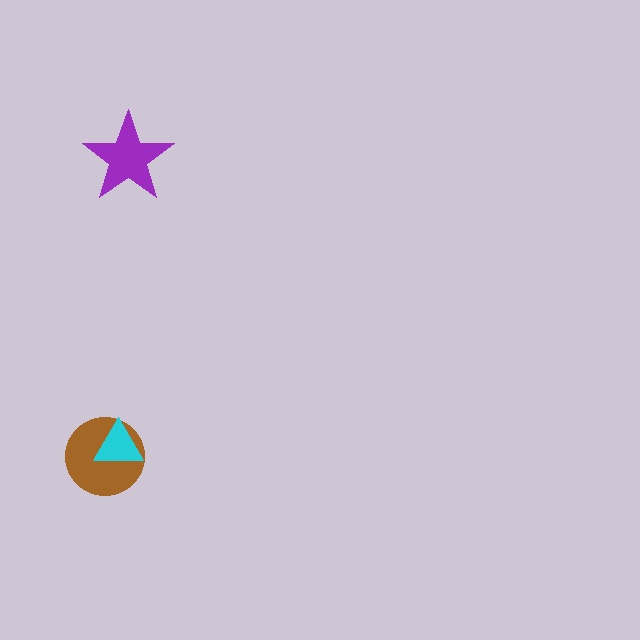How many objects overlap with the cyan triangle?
1 object overlaps with the cyan triangle.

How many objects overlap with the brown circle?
1 object overlaps with the brown circle.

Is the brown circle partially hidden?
Yes, it is partially covered by another shape.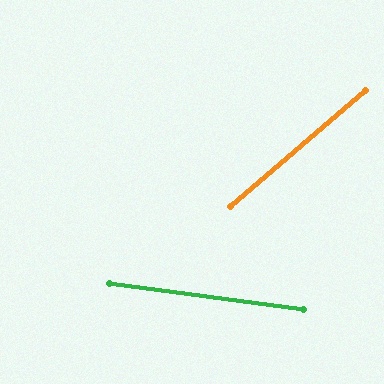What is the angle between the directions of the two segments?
Approximately 48 degrees.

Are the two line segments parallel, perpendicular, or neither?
Neither parallel nor perpendicular — they differ by about 48°.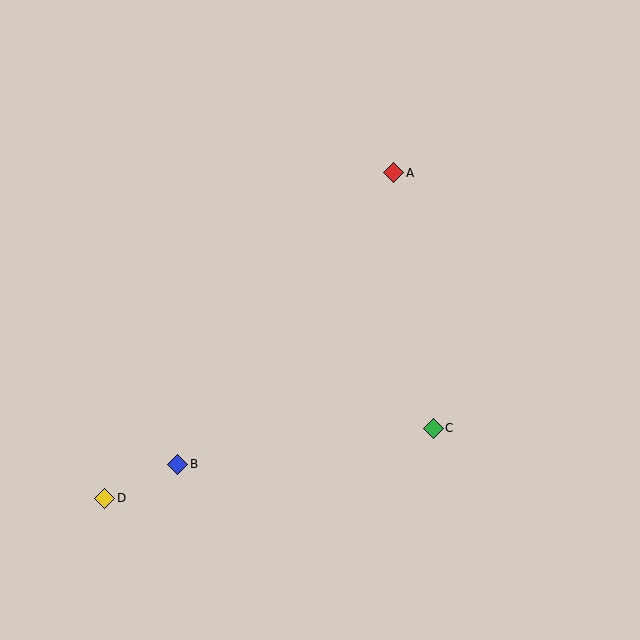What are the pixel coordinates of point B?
Point B is at (178, 464).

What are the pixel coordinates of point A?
Point A is at (394, 173).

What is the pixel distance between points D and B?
The distance between D and B is 80 pixels.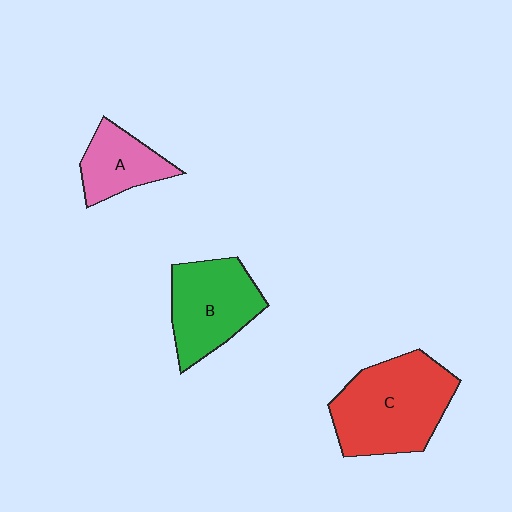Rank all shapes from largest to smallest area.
From largest to smallest: C (red), B (green), A (pink).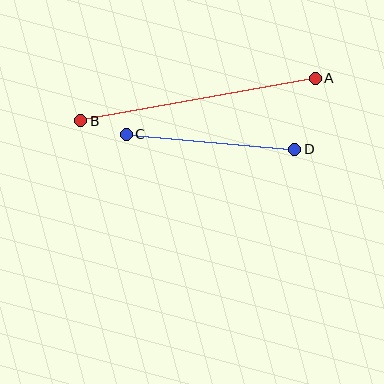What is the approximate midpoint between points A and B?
The midpoint is at approximately (198, 100) pixels.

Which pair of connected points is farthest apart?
Points A and B are farthest apart.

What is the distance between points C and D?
The distance is approximately 169 pixels.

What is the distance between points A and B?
The distance is approximately 238 pixels.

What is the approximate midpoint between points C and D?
The midpoint is at approximately (210, 142) pixels.